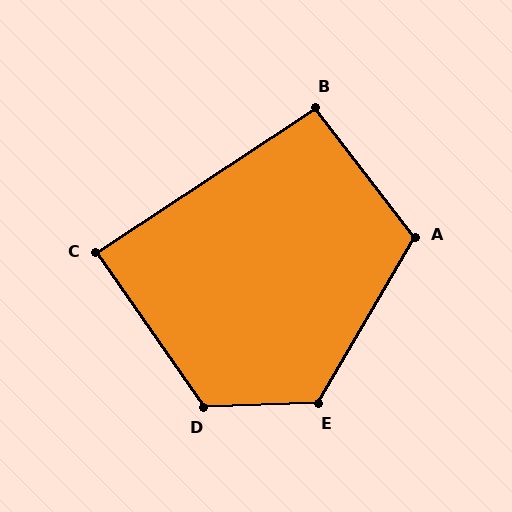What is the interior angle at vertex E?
Approximately 122 degrees (obtuse).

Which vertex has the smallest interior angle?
C, at approximately 89 degrees.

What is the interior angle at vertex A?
Approximately 112 degrees (obtuse).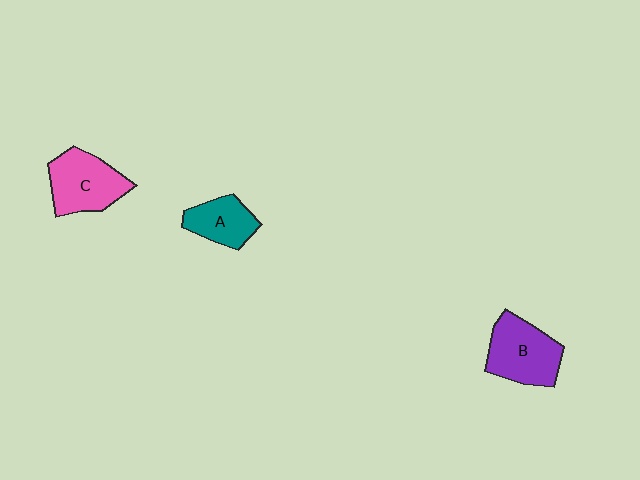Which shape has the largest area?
Shape B (purple).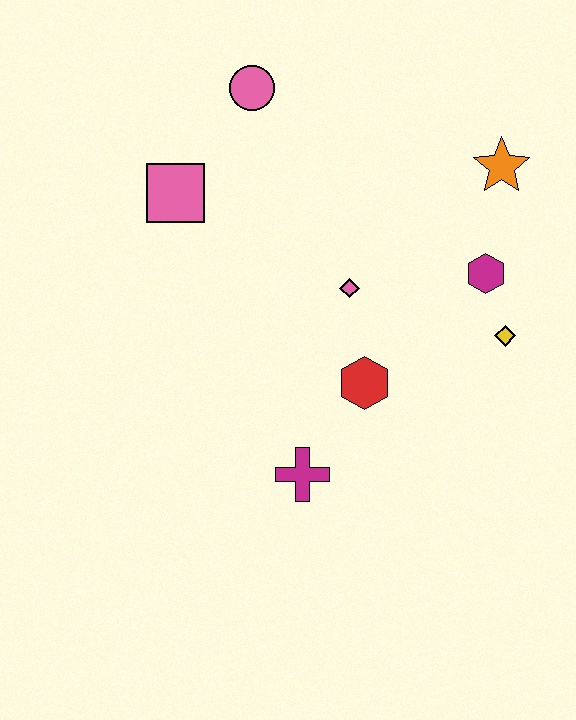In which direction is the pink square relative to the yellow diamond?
The pink square is to the left of the yellow diamond.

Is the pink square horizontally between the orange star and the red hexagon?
No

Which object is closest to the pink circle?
The pink square is closest to the pink circle.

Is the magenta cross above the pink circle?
No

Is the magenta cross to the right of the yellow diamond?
No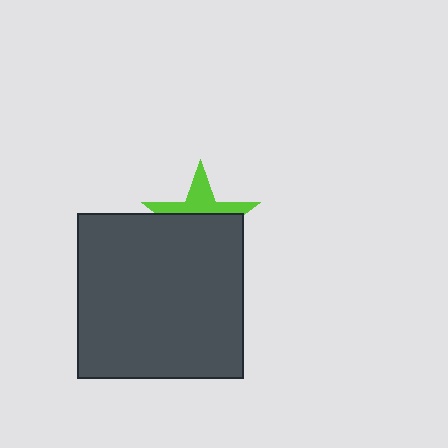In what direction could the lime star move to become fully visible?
The lime star could move up. That would shift it out from behind the dark gray square entirely.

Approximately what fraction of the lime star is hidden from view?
Roughly 60% of the lime star is hidden behind the dark gray square.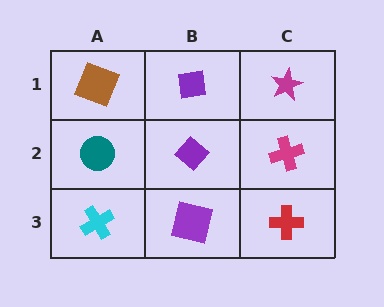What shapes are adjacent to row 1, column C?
A magenta cross (row 2, column C), a purple square (row 1, column B).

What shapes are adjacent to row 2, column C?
A magenta star (row 1, column C), a red cross (row 3, column C), a purple diamond (row 2, column B).